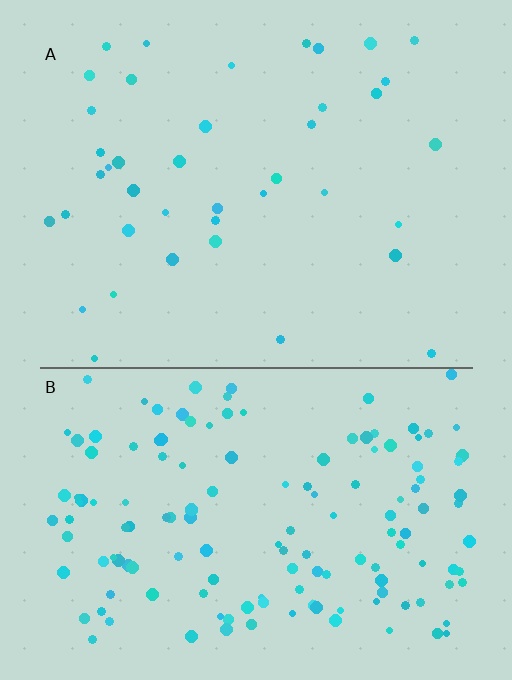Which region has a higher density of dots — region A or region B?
B (the bottom).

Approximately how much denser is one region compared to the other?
Approximately 3.7× — region B over region A.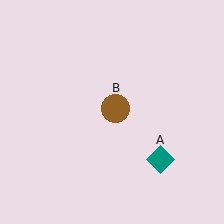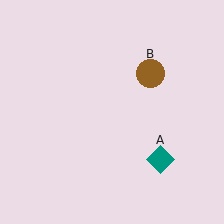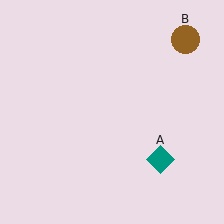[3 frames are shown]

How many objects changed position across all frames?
1 object changed position: brown circle (object B).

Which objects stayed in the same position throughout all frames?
Teal diamond (object A) remained stationary.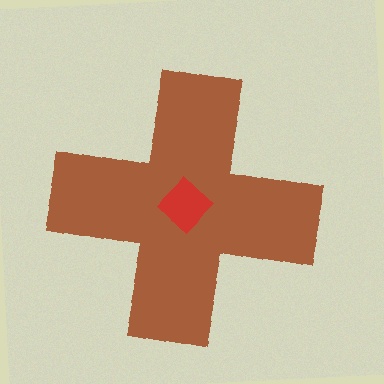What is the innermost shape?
The red diamond.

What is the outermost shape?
The brown cross.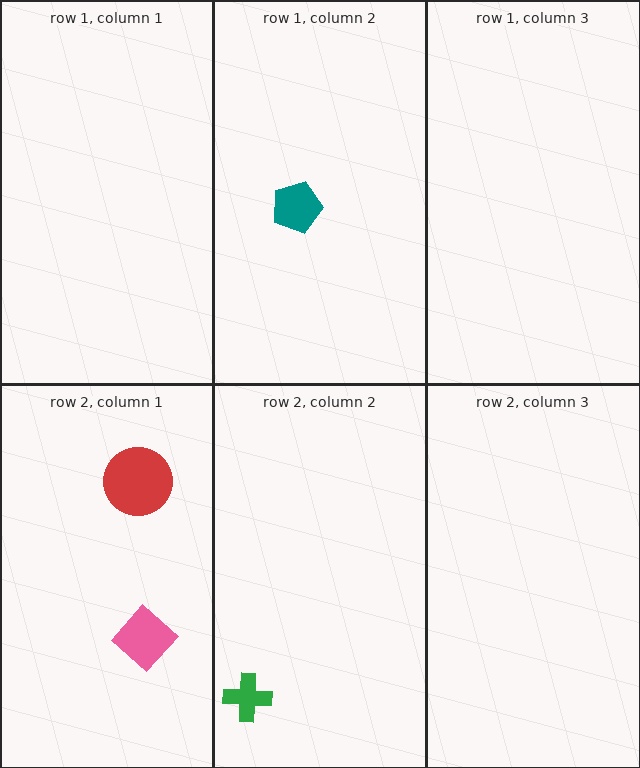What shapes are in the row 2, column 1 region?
The red circle, the pink diamond.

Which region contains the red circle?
The row 2, column 1 region.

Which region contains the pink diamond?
The row 2, column 1 region.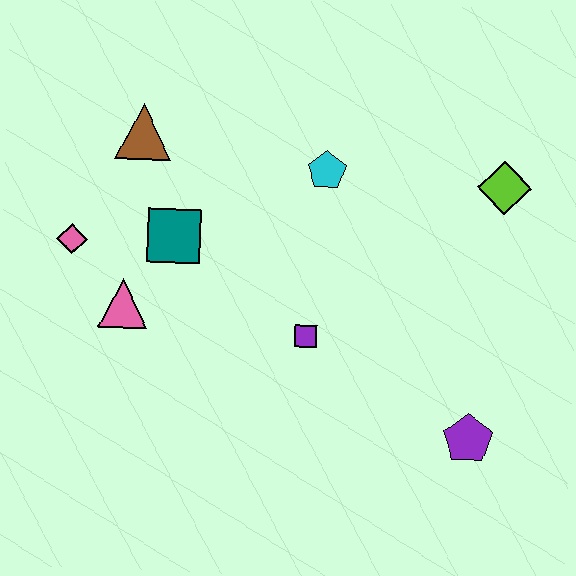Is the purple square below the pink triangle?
Yes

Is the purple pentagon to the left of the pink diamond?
No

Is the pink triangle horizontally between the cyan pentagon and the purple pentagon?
No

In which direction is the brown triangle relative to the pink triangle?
The brown triangle is above the pink triangle.